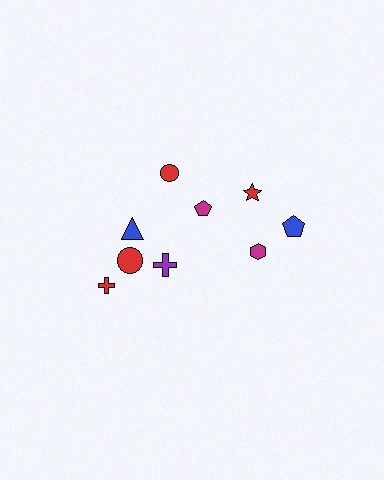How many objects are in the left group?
There are 6 objects.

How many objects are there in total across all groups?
There are 9 objects.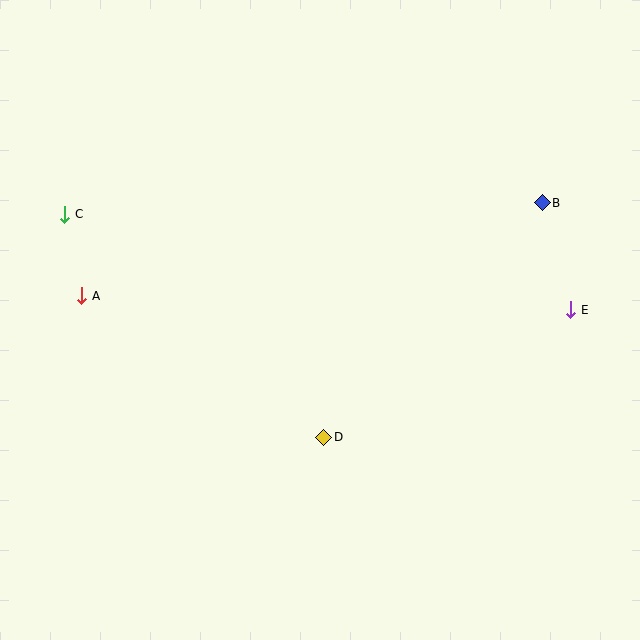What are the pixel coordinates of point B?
Point B is at (542, 203).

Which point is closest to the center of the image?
Point D at (324, 437) is closest to the center.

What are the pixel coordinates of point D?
Point D is at (324, 437).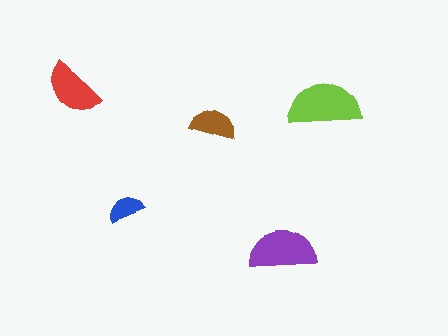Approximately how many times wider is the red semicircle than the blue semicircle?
About 1.5 times wider.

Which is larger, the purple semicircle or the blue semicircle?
The purple one.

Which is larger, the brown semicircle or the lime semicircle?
The lime one.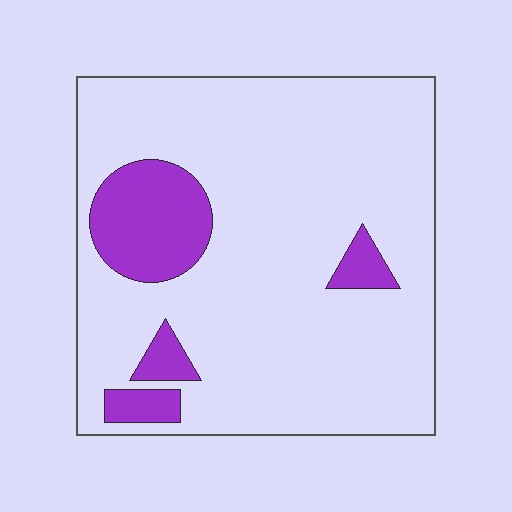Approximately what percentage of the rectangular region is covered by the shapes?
Approximately 15%.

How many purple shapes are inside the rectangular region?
4.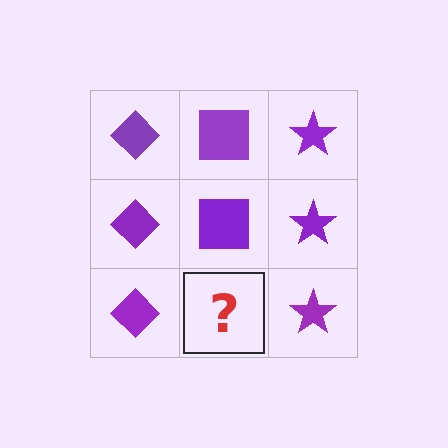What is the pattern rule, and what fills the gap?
The rule is that each column has a consistent shape. The gap should be filled with a purple square.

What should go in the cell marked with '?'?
The missing cell should contain a purple square.